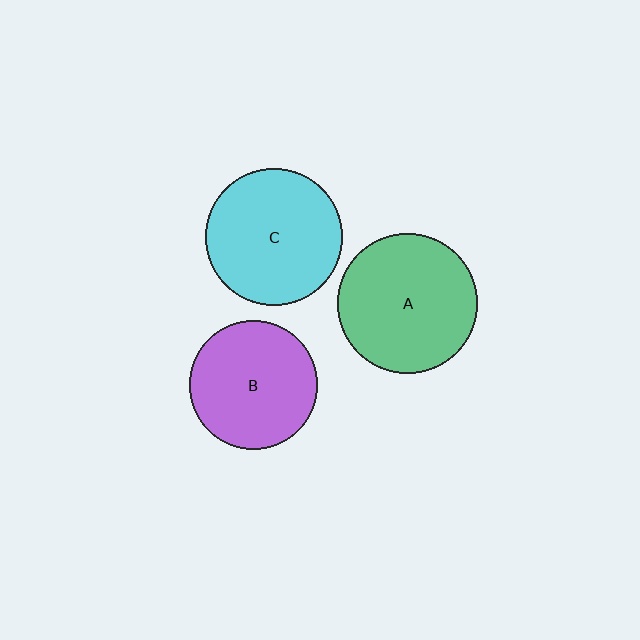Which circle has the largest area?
Circle A (green).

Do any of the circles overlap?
No, none of the circles overlap.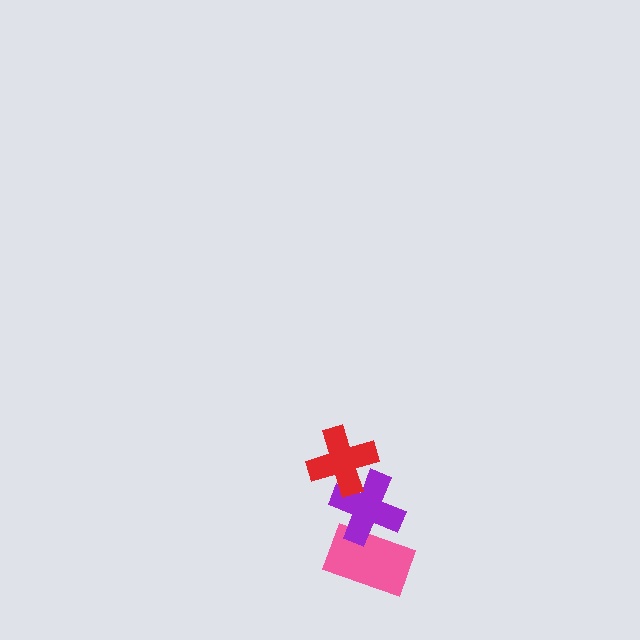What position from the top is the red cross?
The red cross is 1st from the top.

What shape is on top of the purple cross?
The red cross is on top of the purple cross.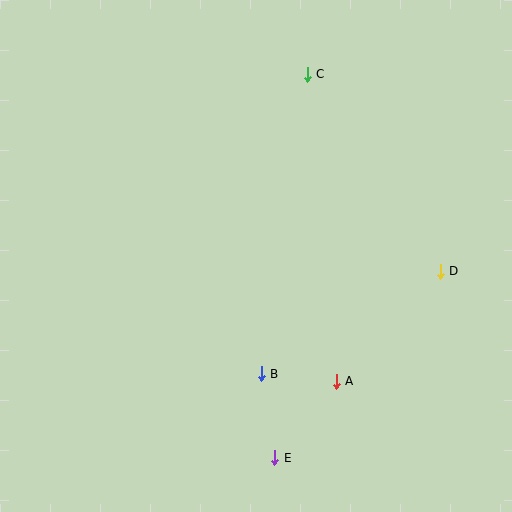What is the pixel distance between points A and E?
The distance between A and E is 98 pixels.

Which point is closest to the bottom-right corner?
Point A is closest to the bottom-right corner.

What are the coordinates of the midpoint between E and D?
The midpoint between E and D is at (357, 364).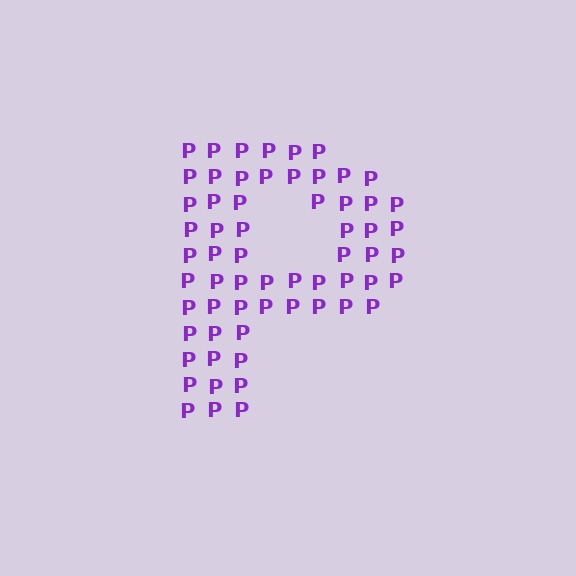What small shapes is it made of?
It is made of small letter P's.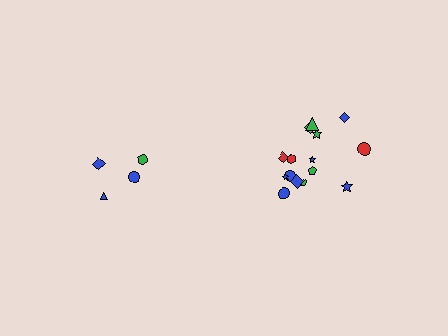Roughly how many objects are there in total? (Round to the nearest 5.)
Roughly 20 objects in total.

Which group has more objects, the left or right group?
The right group.